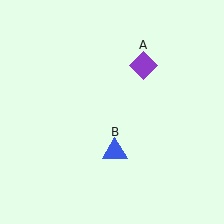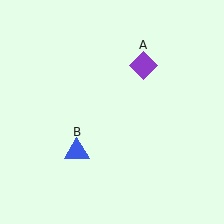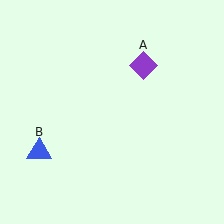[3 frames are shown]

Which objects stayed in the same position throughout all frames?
Purple diamond (object A) remained stationary.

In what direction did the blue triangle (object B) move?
The blue triangle (object B) moved left.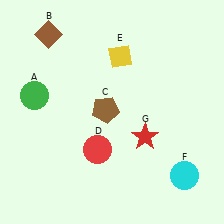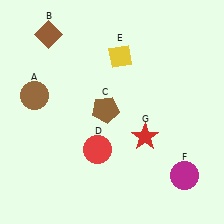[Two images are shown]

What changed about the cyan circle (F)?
In Image 1, F is cyan. In Image 2, it changed to magenta.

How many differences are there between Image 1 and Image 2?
There are 2 differences between the two images.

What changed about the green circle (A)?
In Image 1, A is green. In Image 2, it changed to brown.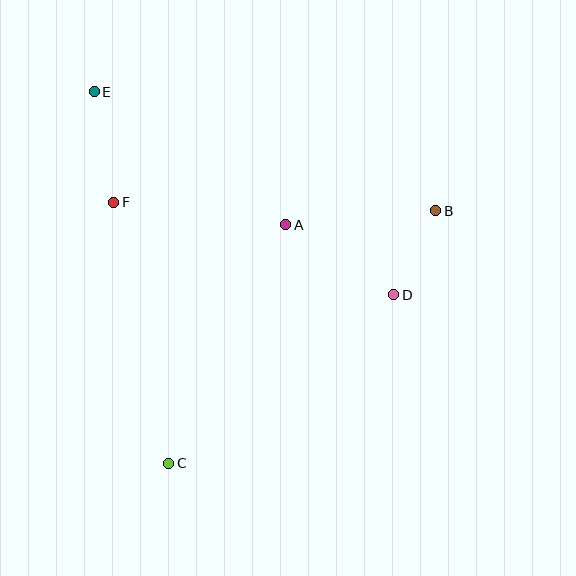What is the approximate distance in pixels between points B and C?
The distance between B and C is approximately 368 pixels.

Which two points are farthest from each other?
Points C and E are farthest from each other.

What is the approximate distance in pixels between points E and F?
The distance between E and F is approximately 112 pixels.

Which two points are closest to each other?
Points B and D are closest to each other.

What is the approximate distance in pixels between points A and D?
The distance between A and D is approximately 129 pixels.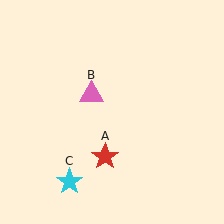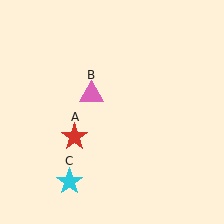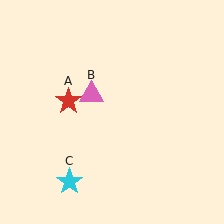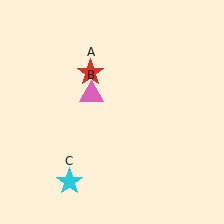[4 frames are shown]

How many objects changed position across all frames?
1 object changed position: red star (object A).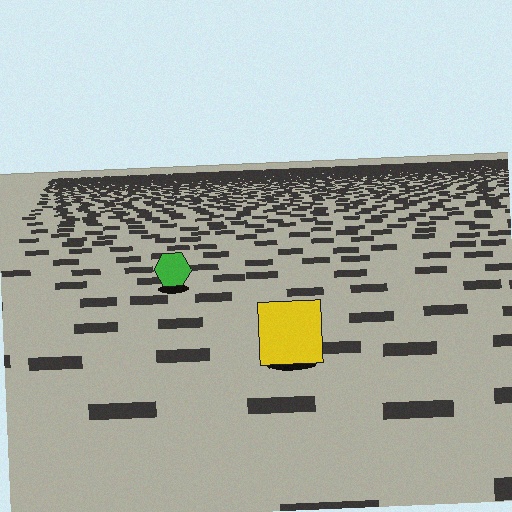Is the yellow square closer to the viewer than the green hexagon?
Yes. The yellow square is closer — you can tell from the texture gradient: the ground texture is coarser near it.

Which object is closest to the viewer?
The yellow square is closest. The texture marks near it are larger and more spread out.